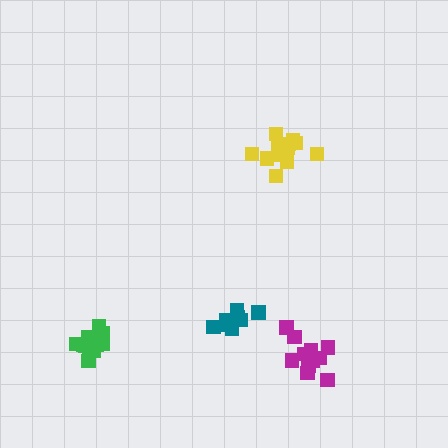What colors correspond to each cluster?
The clusters are colored: green, yellow, magenta, teal.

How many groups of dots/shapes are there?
There are 4 groups.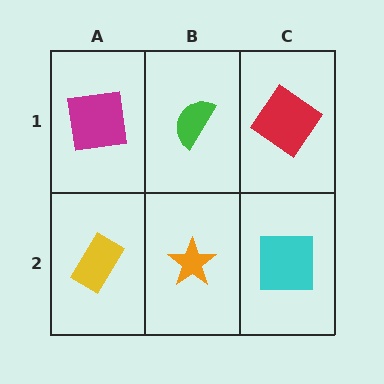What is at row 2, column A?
A yellow rectangle.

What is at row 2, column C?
A cyan square.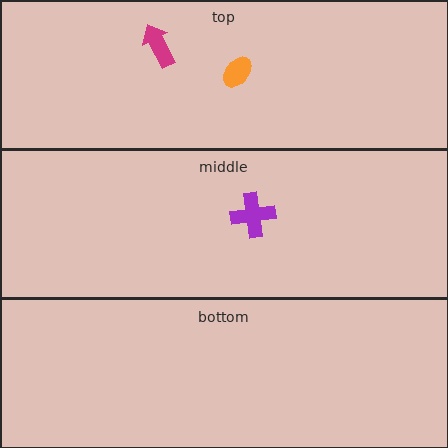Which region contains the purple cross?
The middle region.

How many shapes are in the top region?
2.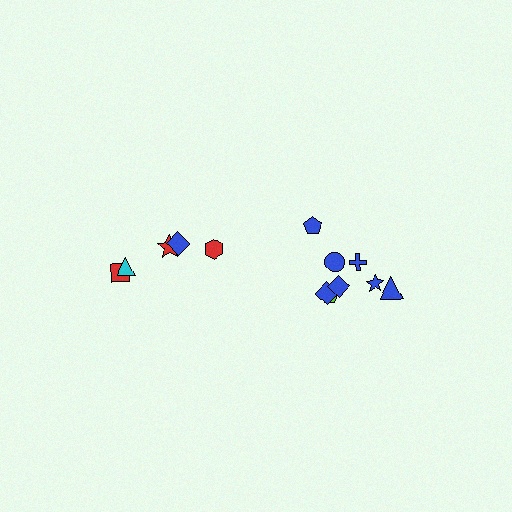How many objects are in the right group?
There are 8 objects.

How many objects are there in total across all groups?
There are 13 objects.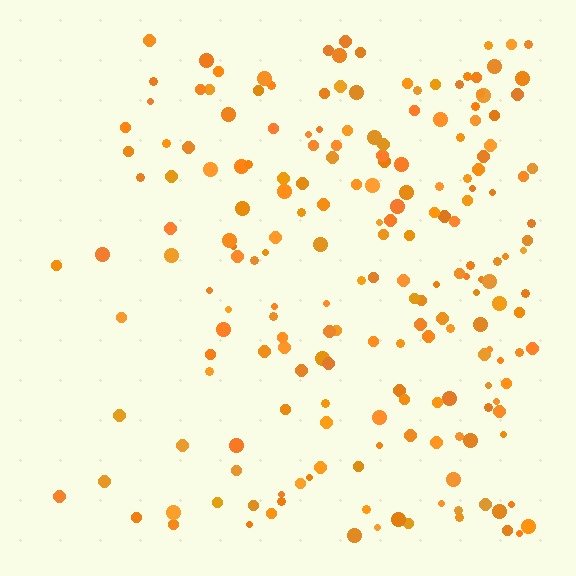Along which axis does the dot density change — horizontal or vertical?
Horizontal.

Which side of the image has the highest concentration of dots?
The right.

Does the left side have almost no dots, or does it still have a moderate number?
Still a moderate number, just noticeably fewer than the right.